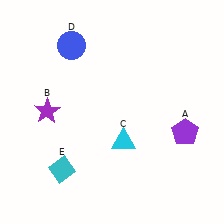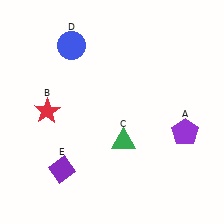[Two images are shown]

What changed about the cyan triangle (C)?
In Image 1, C is cyan. In Image 2, it changed to green.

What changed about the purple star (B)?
In Image 1, B is purple. In Image 2, it changed to red.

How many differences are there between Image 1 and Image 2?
There are 3 differences between the two images.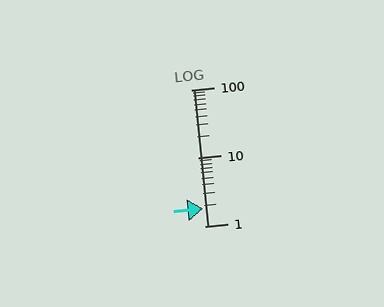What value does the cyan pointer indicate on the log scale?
The pointer indicates approximately 1.8.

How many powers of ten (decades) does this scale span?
The scale spans 2 decades, from 1 to 100.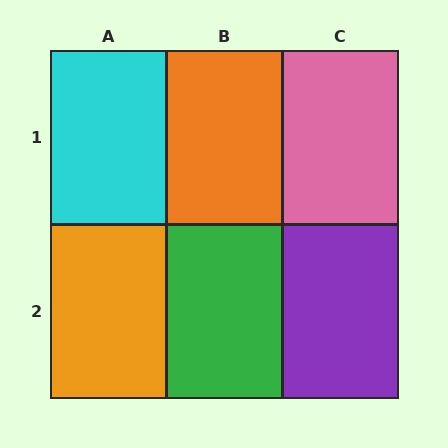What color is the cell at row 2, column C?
Purple.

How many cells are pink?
1 cell is pink.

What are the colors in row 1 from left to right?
Cyan, orange, pink.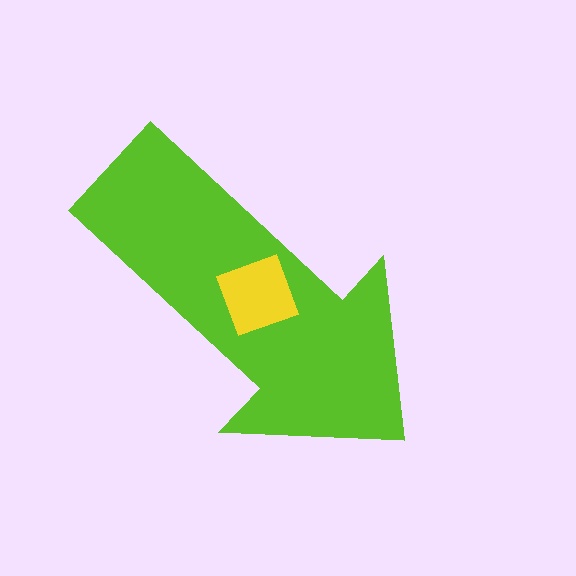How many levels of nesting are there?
2.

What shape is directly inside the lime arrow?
The yellow diamond.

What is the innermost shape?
The yellow diamond.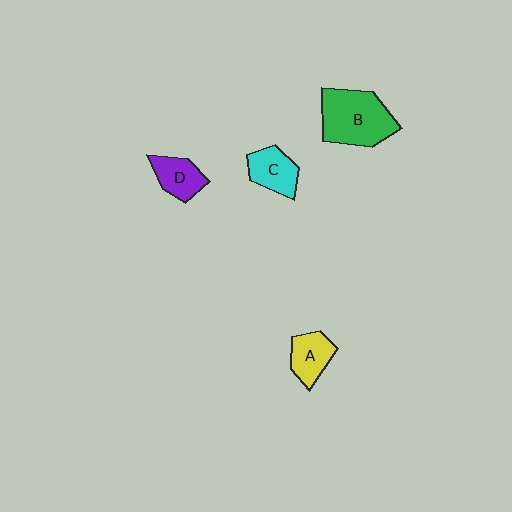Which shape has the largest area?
Shape B (green).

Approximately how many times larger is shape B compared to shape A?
Approximately 2.0 times.